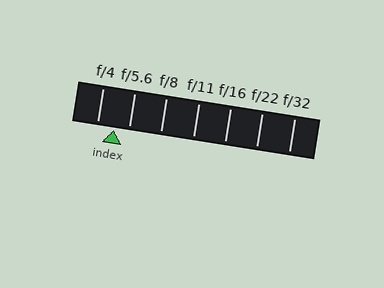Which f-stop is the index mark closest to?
The index mark is closest to f/5.6.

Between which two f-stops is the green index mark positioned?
The index mark is between f/4 and f/5.6.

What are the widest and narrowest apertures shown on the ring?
The widest aperture shown is f/4 and the narrowest is f/32.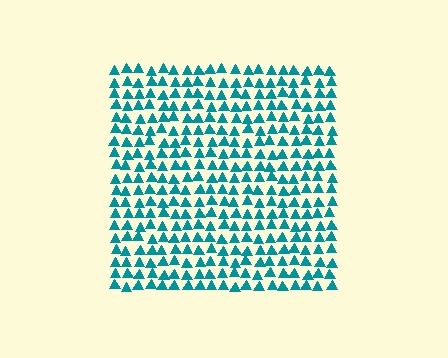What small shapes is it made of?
It is made of small triangles.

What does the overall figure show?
The overall figure shows a square.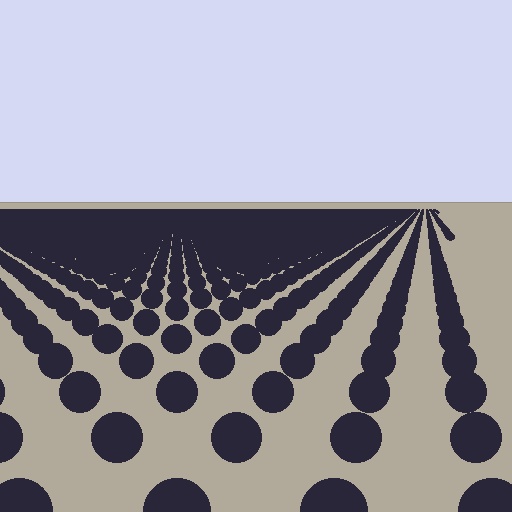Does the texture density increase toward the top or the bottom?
Density increases toward the top.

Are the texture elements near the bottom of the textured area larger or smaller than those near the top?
Larger. Near the bottom, elements are closer to the viewer and appear at a bigger on-screen size.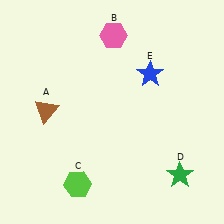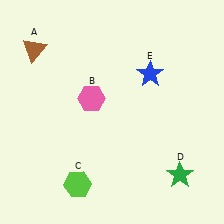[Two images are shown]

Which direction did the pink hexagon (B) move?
The pink hexagon (B) moved down.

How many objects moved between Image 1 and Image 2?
2 objects moved between the two images.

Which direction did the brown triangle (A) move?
The brown triangle (A) moved up.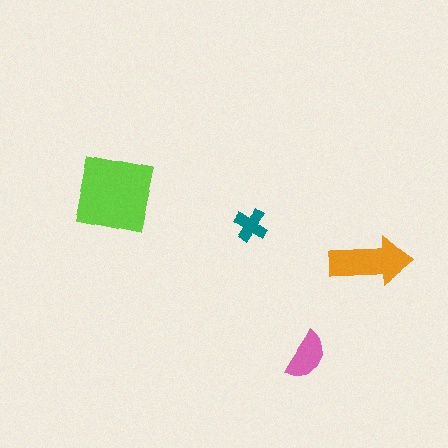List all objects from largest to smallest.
The lime square, the orange arrow, the pink semicircle, the teal cross.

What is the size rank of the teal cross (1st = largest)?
4th.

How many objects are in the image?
There are 4 objects in the image.